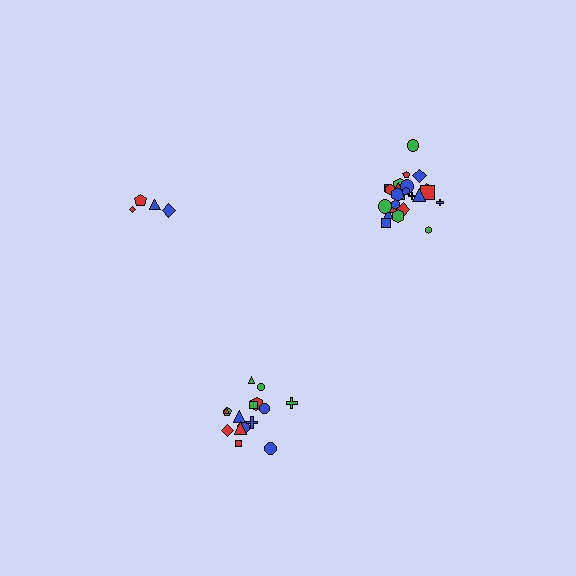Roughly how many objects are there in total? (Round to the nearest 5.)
Roughly 45 objects in total.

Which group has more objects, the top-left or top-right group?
The top-right group.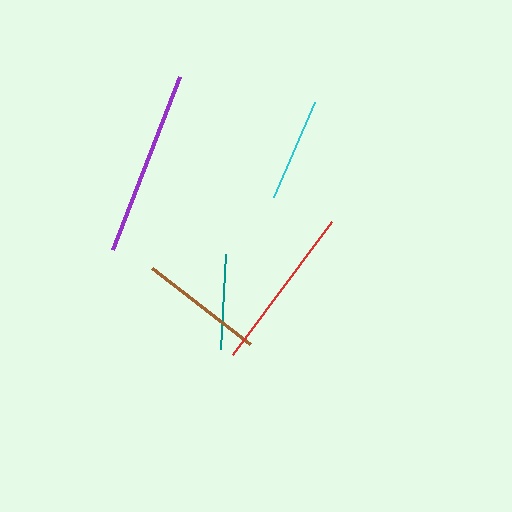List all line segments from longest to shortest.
From longest to shortest: purple, red, brown, cyan, teal.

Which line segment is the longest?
The purple line is the longest at approximately 186 pixels.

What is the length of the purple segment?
The purple segment is approximately 186 pixels long.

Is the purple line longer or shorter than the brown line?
The purple line is longer than the brown line.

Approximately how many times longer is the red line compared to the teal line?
The red line is approximately 1.7 times the length of the teal line.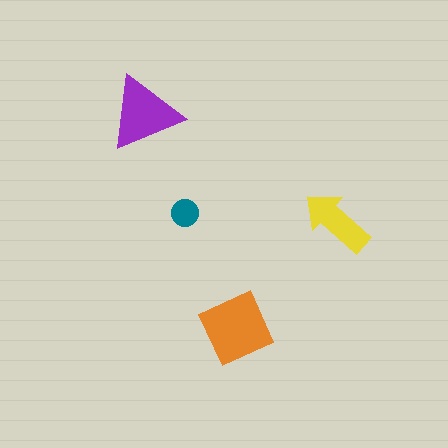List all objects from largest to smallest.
The orange diamond, the purple triangle, the yellow arrow, the teal circle.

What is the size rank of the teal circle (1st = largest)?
4th.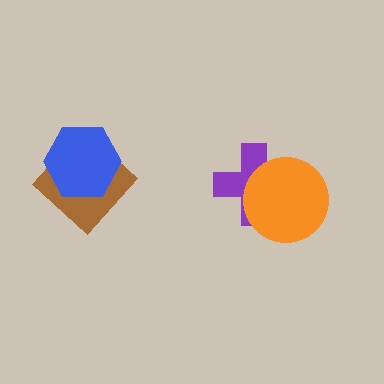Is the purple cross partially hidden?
Yes, it is partially covered by another shape.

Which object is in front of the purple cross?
The orange circle is in front of the purple cross.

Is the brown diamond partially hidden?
Yes, it is partially covered by another shape.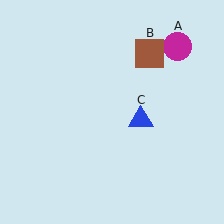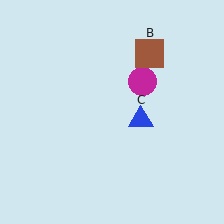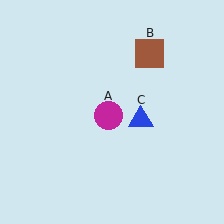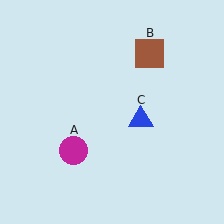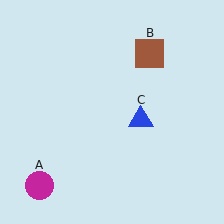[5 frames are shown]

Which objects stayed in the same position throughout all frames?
Brown square (object B) and blue triangle (object C) remained stationary.